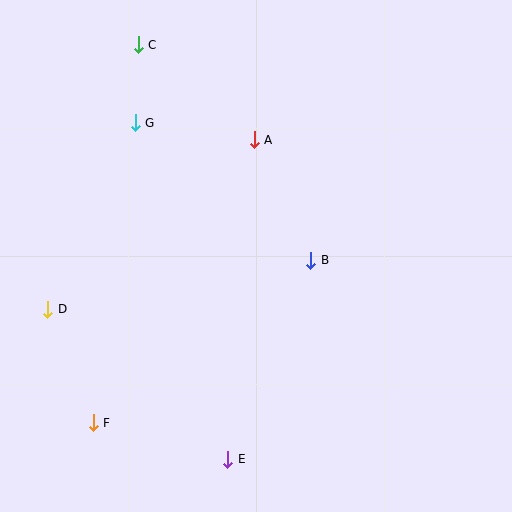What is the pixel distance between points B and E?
The distance between B and E is 215 pixels.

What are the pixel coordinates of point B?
Point B is at (311, 260).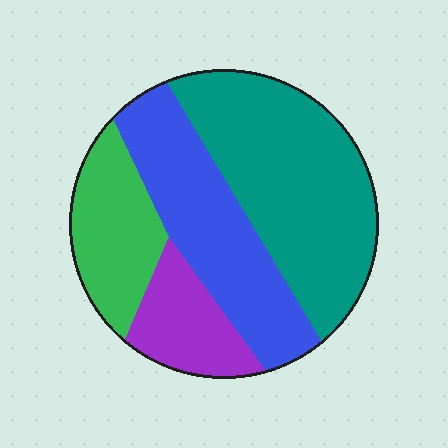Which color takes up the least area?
Purple, at roughly 15%.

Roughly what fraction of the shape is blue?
Blue covers 29% of the shape.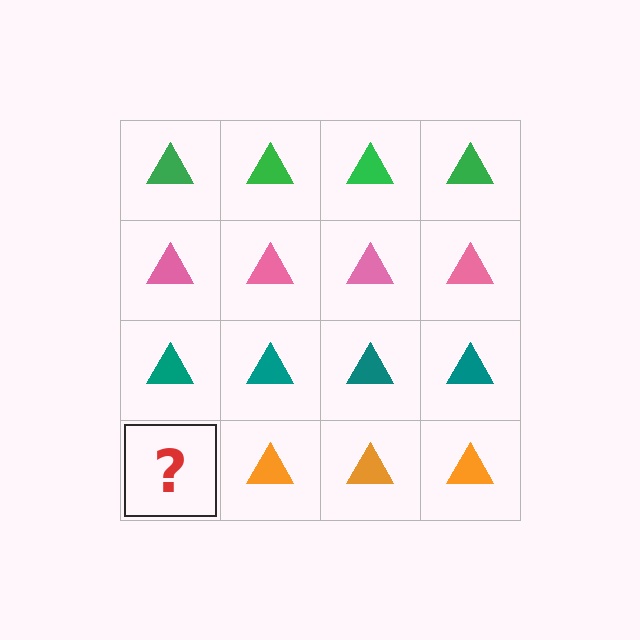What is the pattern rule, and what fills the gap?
The rule is that each row has a consistent color. The gap should be filled with an orange triangle.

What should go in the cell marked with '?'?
The missing cell should contain an orange triangle.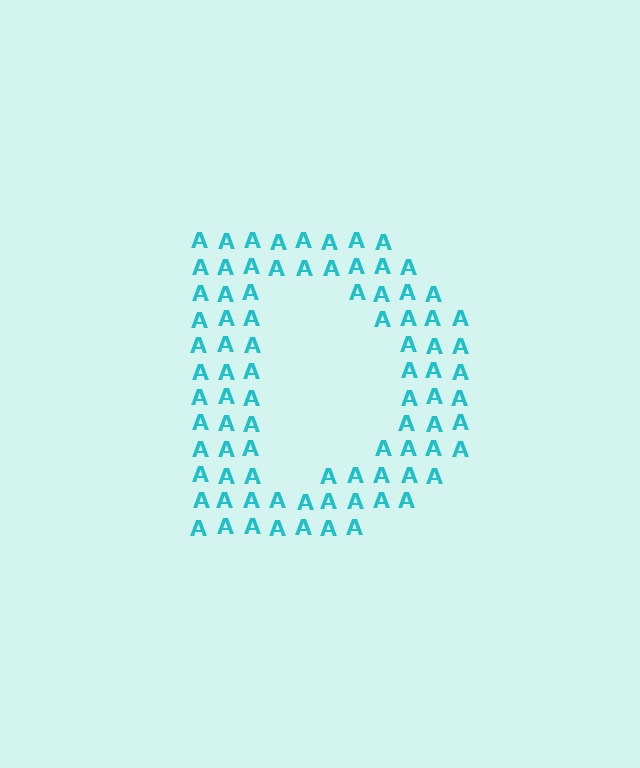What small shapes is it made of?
It is made of small letter A's.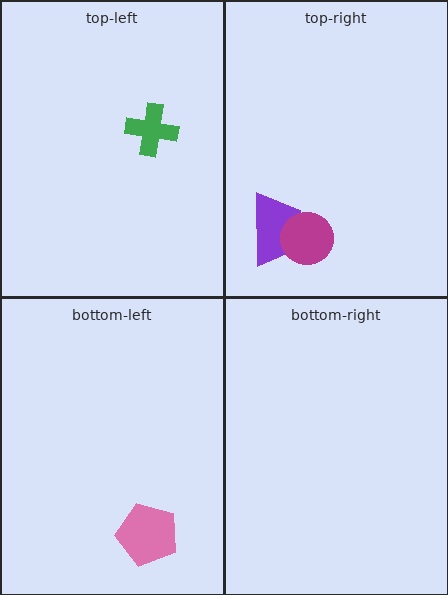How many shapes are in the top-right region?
2.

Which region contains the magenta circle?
The top-right region.